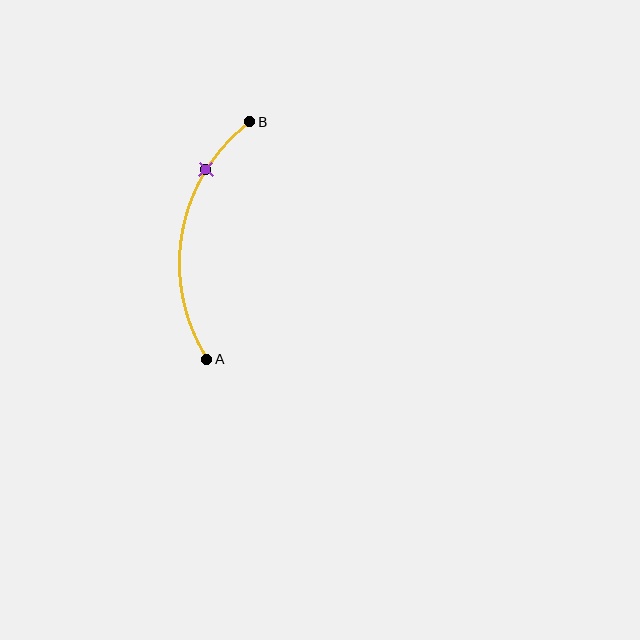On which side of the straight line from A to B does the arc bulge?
The arc bulges to the left of the straight line connecting A and B.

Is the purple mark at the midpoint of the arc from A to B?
No. The purple mark lies on the arc but is closer to endpoint B. The arc midpoint would be at the point on the curve equidistant along the arc from both A and B.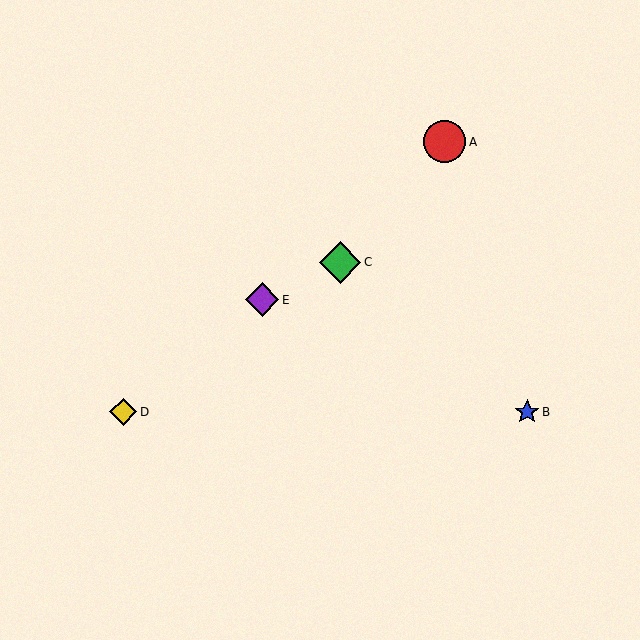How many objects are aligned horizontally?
2 objects (B, D) are aligned horizontally.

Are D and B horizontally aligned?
Yes, both are at y≈412.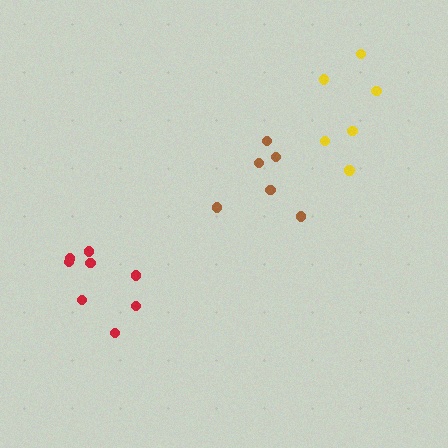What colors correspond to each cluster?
The clusters are colored: yellow, brown, red.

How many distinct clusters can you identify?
There are 3 distinct clusters.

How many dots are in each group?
Group 1: 6 dots, Group 2: 6 dots, Group 3: 8 dots (20 total).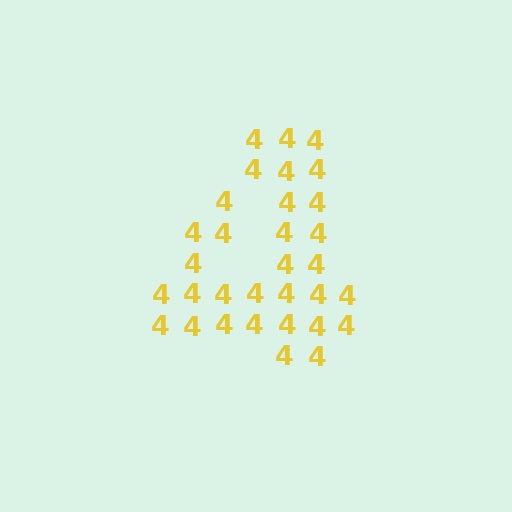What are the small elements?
The small elements are digit 4's.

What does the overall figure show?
The overall figure shows the digit 4.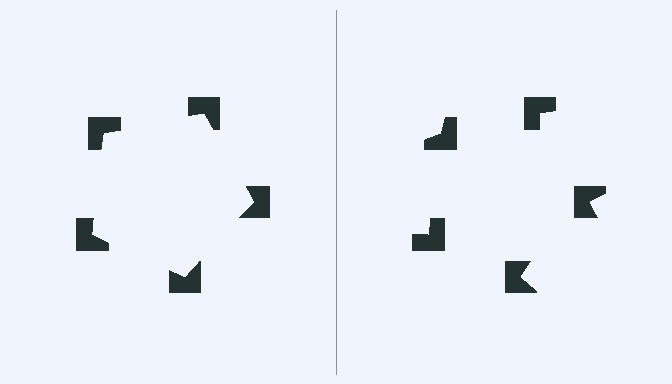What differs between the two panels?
The notched squares are positioned identically on both sides; only the wedge orientations differ. On the left they align to a pentagon; on the right they are misaligned.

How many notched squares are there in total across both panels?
10 — 5 on each side.